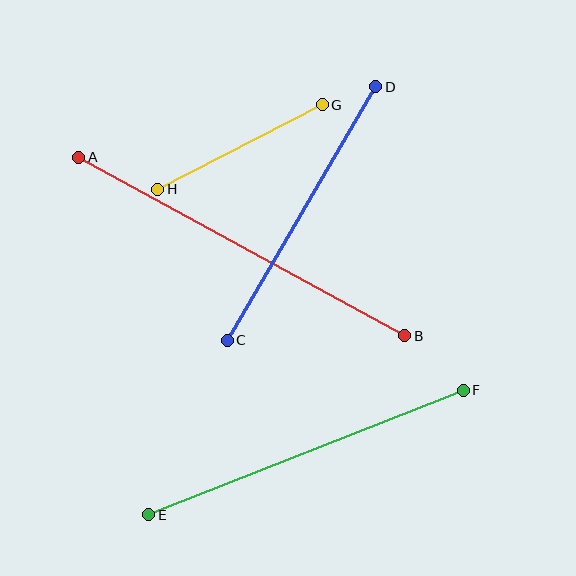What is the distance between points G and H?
The distance is approximately 185 pixels.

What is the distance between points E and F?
The distance is approximately 338 pixels.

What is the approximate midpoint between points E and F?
The midpoint is at approximately (306, 453) pixels.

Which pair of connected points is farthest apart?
Points A and B are farthest apart.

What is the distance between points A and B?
The distance is approximately 372 pixels.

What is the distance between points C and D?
The distance is approximately 294 pixels.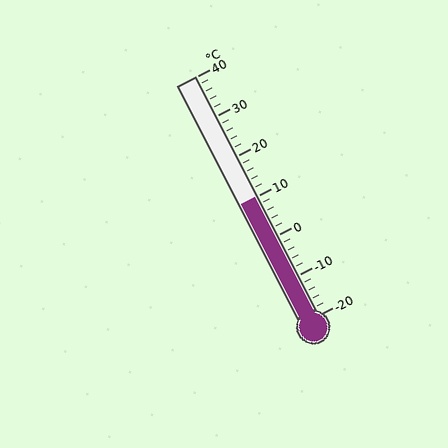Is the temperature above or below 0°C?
The temperature is above 0°C.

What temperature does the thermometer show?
The thermometer shows approximately 10°C.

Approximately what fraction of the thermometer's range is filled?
The thermometer is filled to approximately 50% of its range.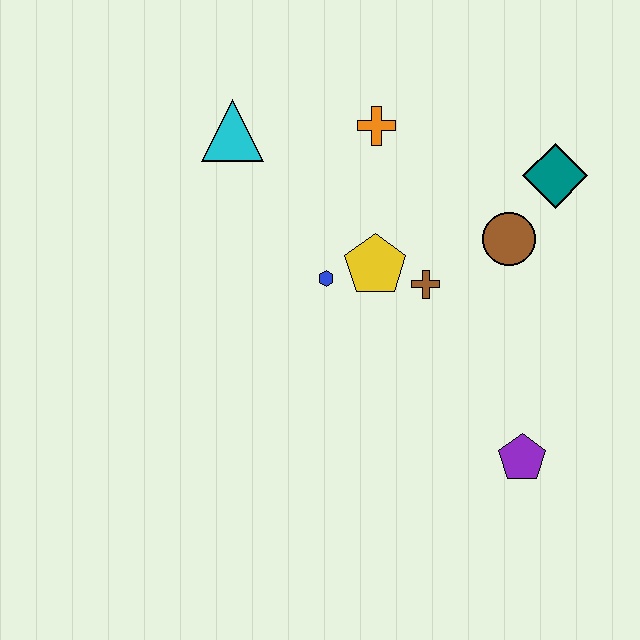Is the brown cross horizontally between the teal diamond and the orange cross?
Yes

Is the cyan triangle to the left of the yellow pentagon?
Yes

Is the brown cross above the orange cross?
No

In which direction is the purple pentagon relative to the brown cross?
The purple pentagon is below the brown cross.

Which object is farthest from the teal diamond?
The cyan triangle is farthest from the teal diamond.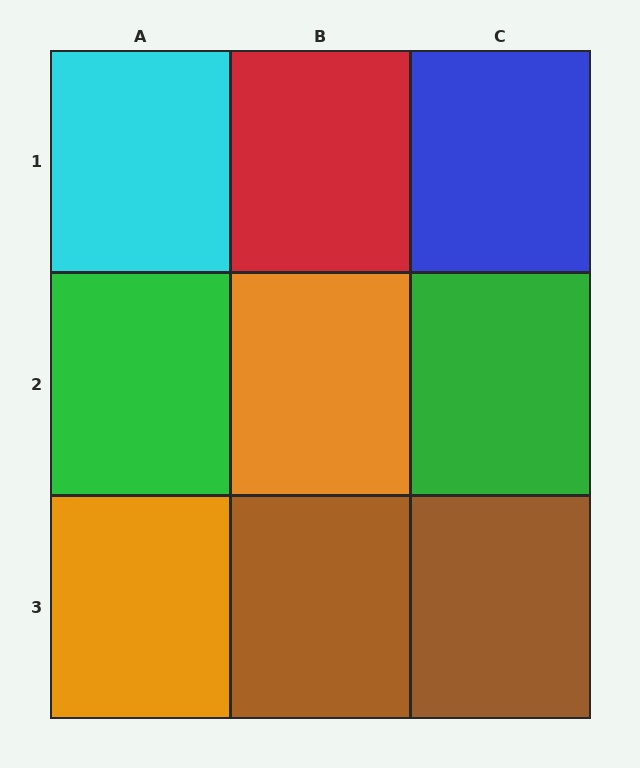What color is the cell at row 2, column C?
Green.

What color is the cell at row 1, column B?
Red.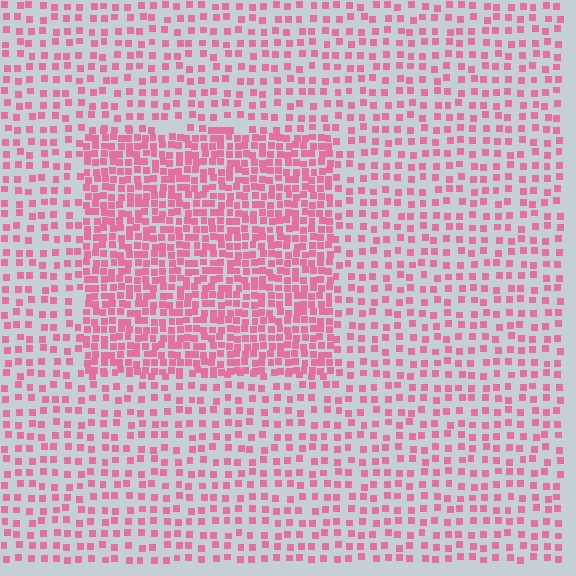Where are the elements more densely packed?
The elements are more densely packed inside the rectangle boundary.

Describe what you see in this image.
The image contains small pink elements arranged at two different densities. A rectangle-shaped region is visible where the elements are more densely packed than the surrounding area.